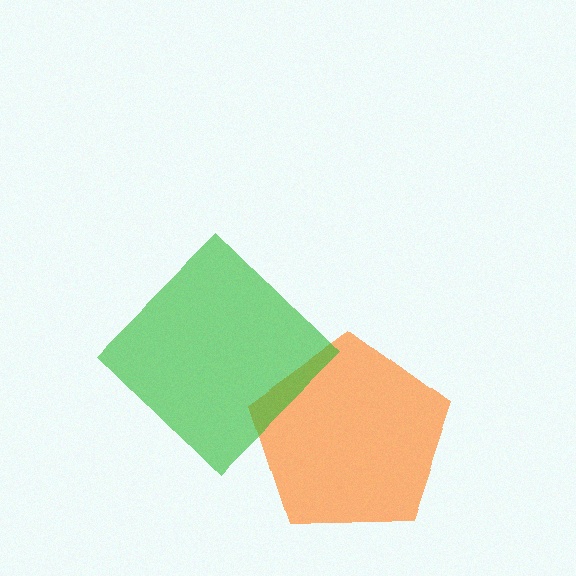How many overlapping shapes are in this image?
There are 2 overlapping shapes in the image.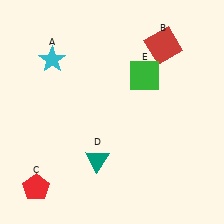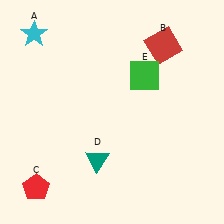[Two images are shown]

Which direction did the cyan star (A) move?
The cyan star (A) moved up.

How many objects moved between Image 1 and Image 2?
1 object moved between the two images.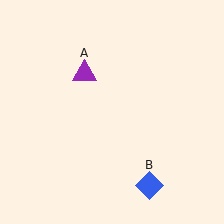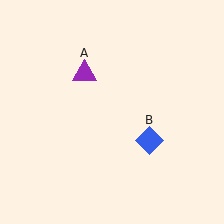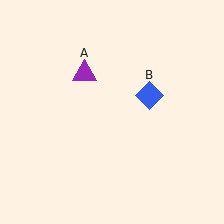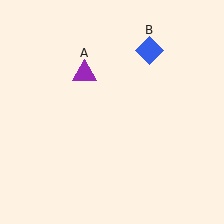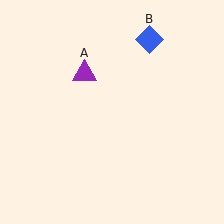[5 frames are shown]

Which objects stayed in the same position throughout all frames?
Purple triangle (object A) remained stationary.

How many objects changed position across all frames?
1 object changed position: blue diamond (object B).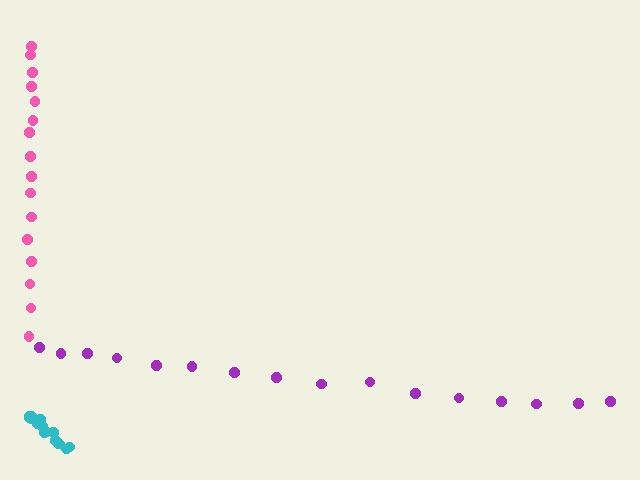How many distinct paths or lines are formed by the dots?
There are 3 distinct paths.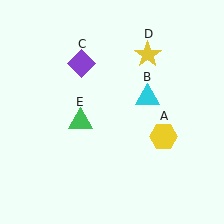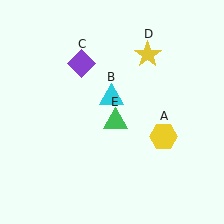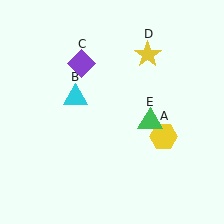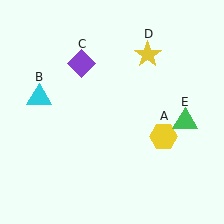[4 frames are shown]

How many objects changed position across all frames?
2 objects changed position: cyan triangle (object B), green triangle (object E).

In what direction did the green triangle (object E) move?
The green triangle (object E) moved right.